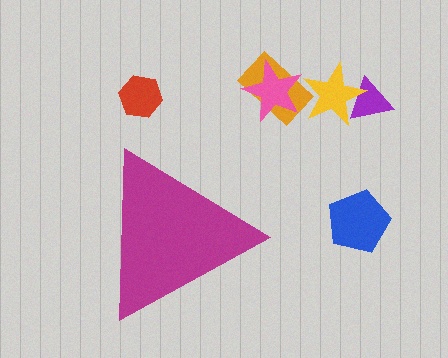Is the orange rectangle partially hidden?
No, the orange rectangle is fully visible.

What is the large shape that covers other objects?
A magenta triangle.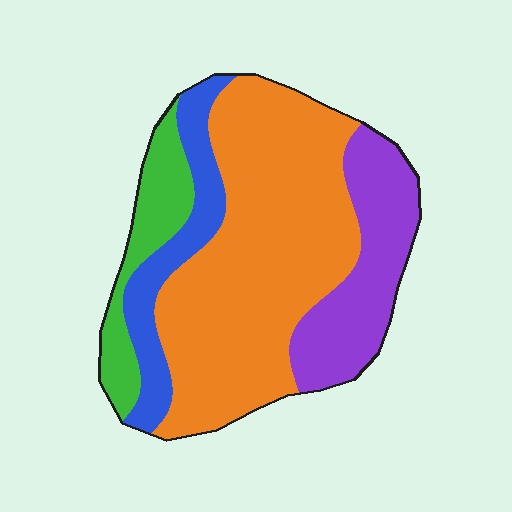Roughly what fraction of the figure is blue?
Blue covers around 15% of the figure.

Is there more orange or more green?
Orange.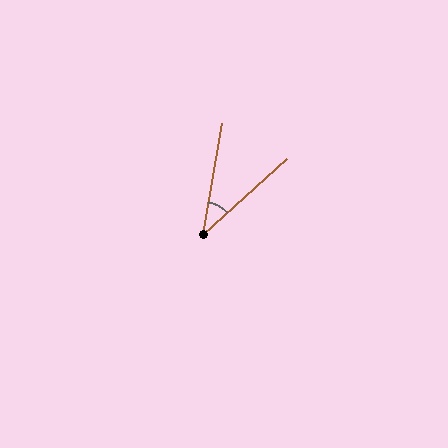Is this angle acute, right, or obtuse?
It is acute.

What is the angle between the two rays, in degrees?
Approximately 38 degrees.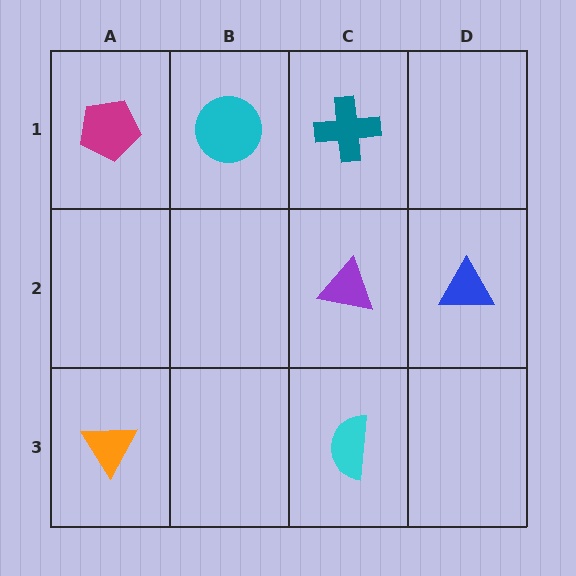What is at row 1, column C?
A teal cross.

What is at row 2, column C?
A purple triangle.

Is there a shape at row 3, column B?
No, that cell is empty.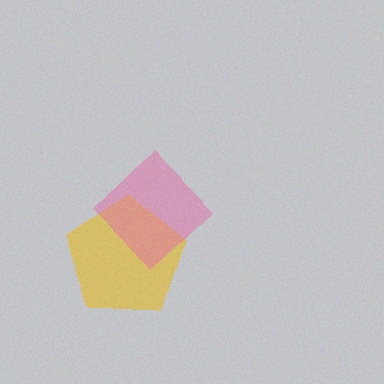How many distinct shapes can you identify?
There are 2 distinct shapes: a yellow pentagon, a pink diamond.